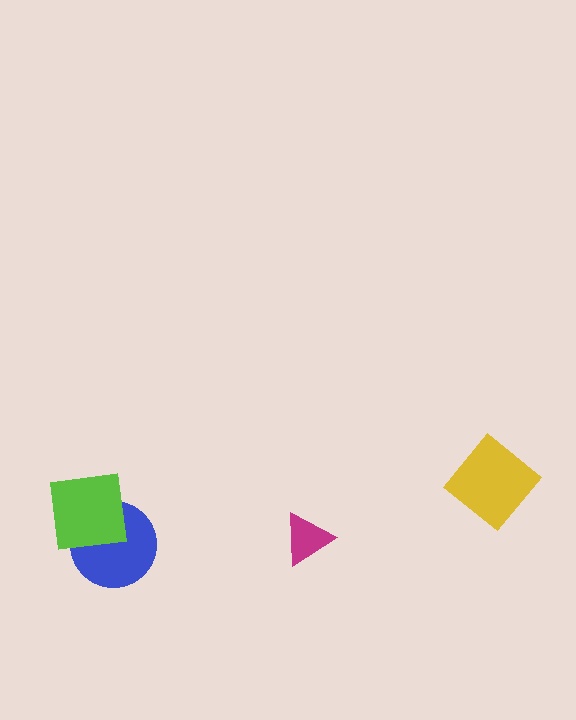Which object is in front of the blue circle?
The lime square is in front of the blue circle.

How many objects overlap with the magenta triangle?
0 objects overlap with the magenta triangle.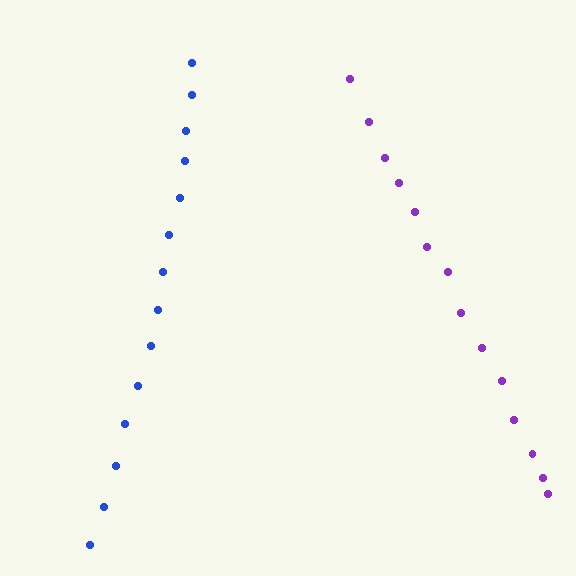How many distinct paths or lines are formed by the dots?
There are 2 distinct paths.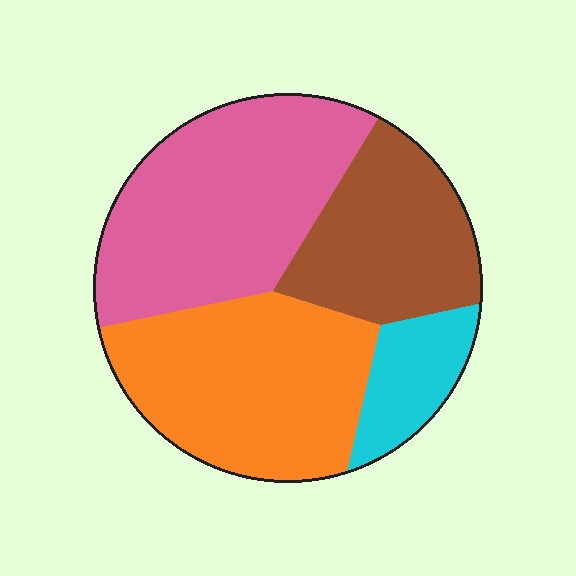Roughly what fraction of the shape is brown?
Brown takes up about one fifth (1/5) of the shape.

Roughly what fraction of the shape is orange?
Orange covers roughly 35% of the shape.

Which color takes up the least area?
Cyan, at roughly 10%.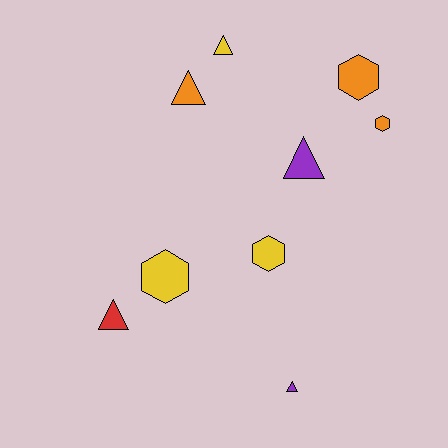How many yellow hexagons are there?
There are 2 yellow hexagons.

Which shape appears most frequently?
Triangle, with 5 objects.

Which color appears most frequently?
Orange, with 3 objects.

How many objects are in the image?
There are 9 objects.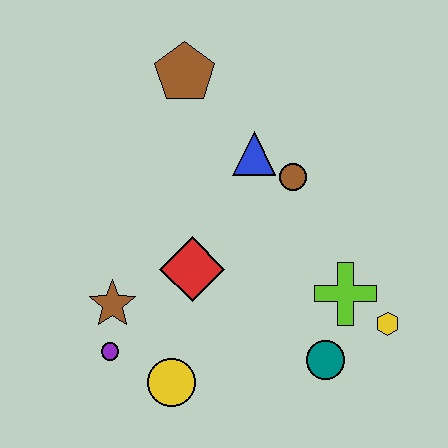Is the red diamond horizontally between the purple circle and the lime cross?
Yes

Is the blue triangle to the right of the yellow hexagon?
No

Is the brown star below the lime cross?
Yes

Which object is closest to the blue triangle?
The brown circle is closest to the blue triangle.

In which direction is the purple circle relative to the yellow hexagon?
The purple circle is to the left of the yellow hexagon.